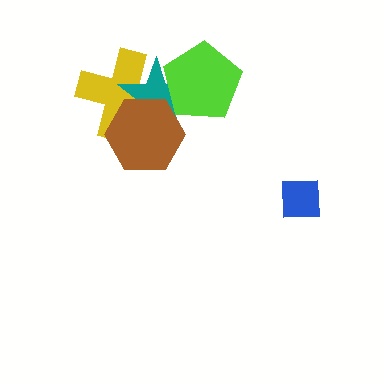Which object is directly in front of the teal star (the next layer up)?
The lime pentagon is directly in front of the teal star.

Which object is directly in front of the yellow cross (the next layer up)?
The teal star is directly in front of the yellow cross.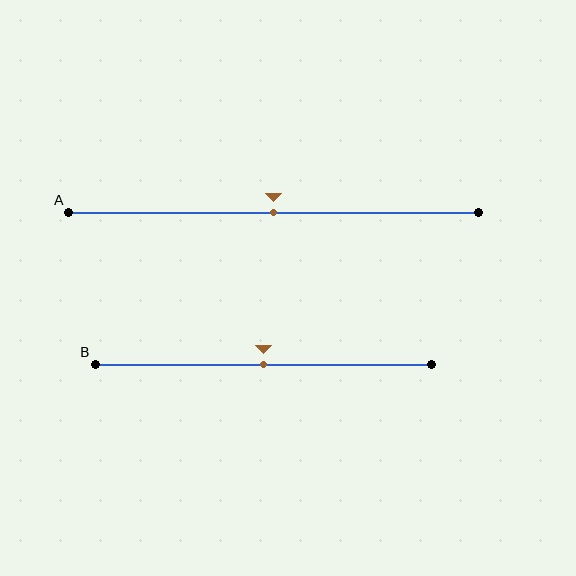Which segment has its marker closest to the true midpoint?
Segment A has its marker closest to the true midpoint.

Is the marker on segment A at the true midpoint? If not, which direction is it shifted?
Yes, the marker on segment A is at the true midpoint.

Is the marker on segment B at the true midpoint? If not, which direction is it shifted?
Yes, the marker on segment B is at the true midpoint.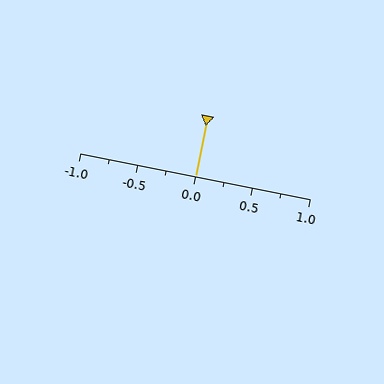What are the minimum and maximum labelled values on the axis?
The axis runs from -1.0 to 1.0.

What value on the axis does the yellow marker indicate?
The marker indicates approximately 0.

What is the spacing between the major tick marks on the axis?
The major ticks are spaced 0.5 apart.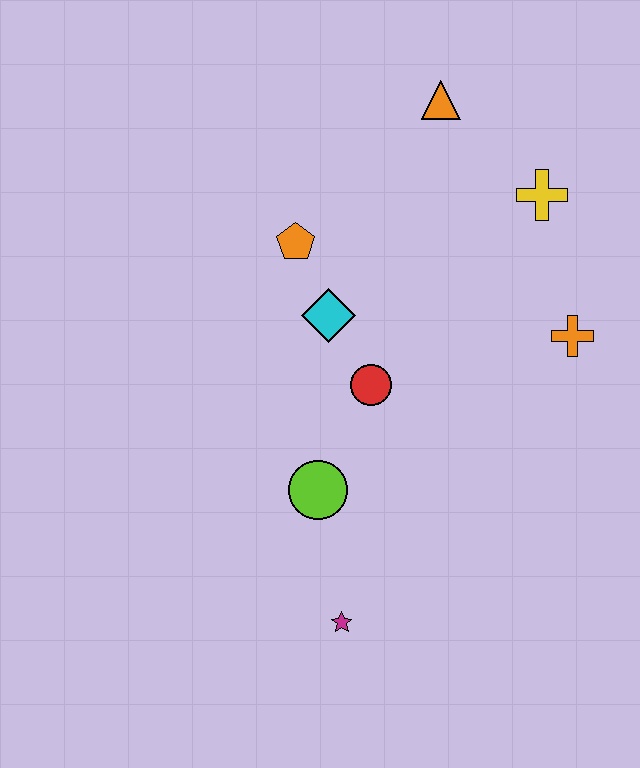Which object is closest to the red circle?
The cyan diamond is closest to the red circle.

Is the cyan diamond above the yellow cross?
No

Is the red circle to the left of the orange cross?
Yes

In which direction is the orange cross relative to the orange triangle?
The orange cross is below the orange triangle.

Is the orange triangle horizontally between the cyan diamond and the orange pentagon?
No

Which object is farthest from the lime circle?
The orange triangle is farthest from the lime circle.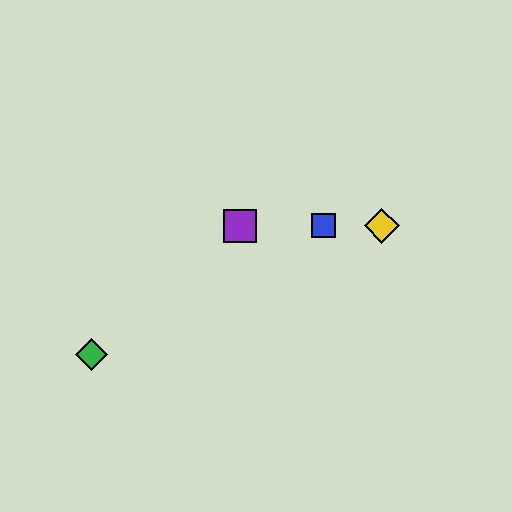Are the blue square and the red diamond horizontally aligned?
Yes, both are at y≈226.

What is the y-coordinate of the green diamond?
The green diamond is at y≈354.